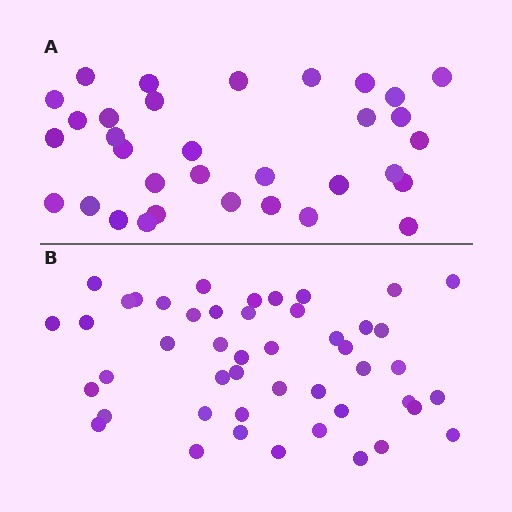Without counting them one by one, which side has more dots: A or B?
Region B (the bottom region) has more dots.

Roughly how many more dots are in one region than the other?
Region B has approximately 15 more dots than region A.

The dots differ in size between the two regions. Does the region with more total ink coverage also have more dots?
No. Region A has more total ink coverage because its dots are larger, but region B actually contains more individual dots. Total area can be misleading — the number of items is what matters here.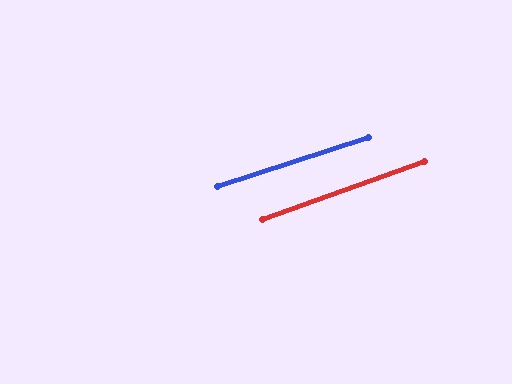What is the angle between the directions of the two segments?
Approximately 2 degrees.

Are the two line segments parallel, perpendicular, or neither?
Parallel — their directions differ by only 1.6°.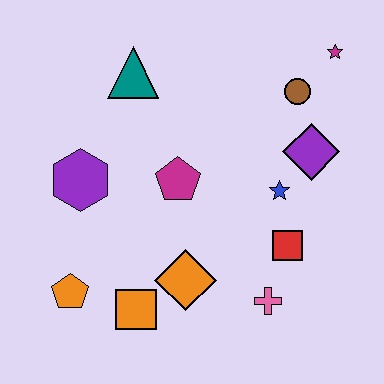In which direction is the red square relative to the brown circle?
The red square is below the brown circle.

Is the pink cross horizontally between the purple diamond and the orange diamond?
Yes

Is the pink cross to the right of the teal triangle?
Yes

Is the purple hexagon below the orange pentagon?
No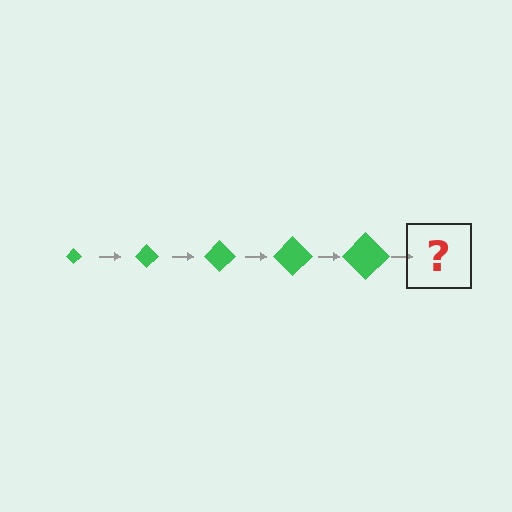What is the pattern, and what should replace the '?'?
The pattern is that the diamond gets progressively larger each step. The '?' should be a green diamond, larger than the previous one.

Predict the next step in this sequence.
The next step is a green diamond, larger than the previous one.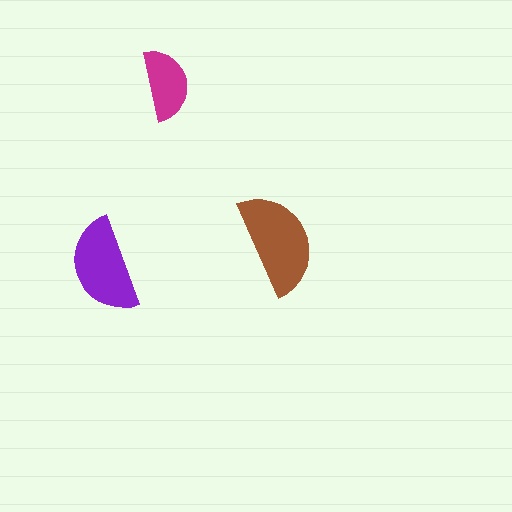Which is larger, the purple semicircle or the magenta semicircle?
The purple one.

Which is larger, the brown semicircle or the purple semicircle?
The brown one.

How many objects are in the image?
There are 3 objects in the image.